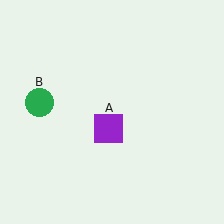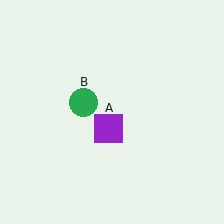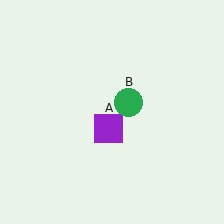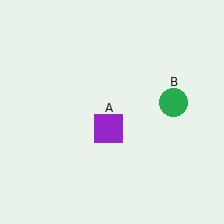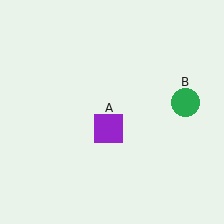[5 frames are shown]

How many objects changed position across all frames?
1 object changed position: green circle (object B).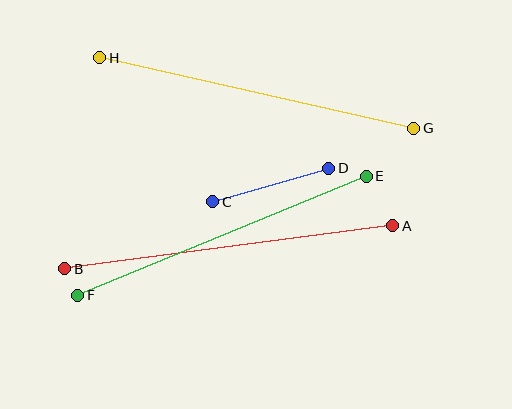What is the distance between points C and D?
The distance is approximately 121 pixels.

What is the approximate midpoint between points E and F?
The midpoint is at approximately (222, 236) pixels.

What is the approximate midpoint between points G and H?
The midpoint is at approximately (257, 93) pixels.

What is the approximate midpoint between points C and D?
The midpoint is at approximately (271, 185) pixels.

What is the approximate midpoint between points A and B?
The midpoint is at approximately (229, 247) pixels.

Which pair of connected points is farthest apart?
Points A and B are farthest apart.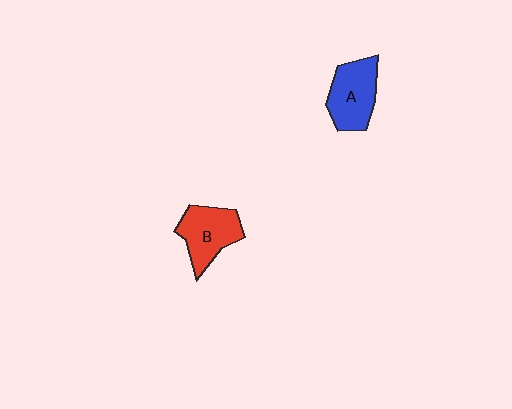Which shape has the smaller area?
Shape B (red).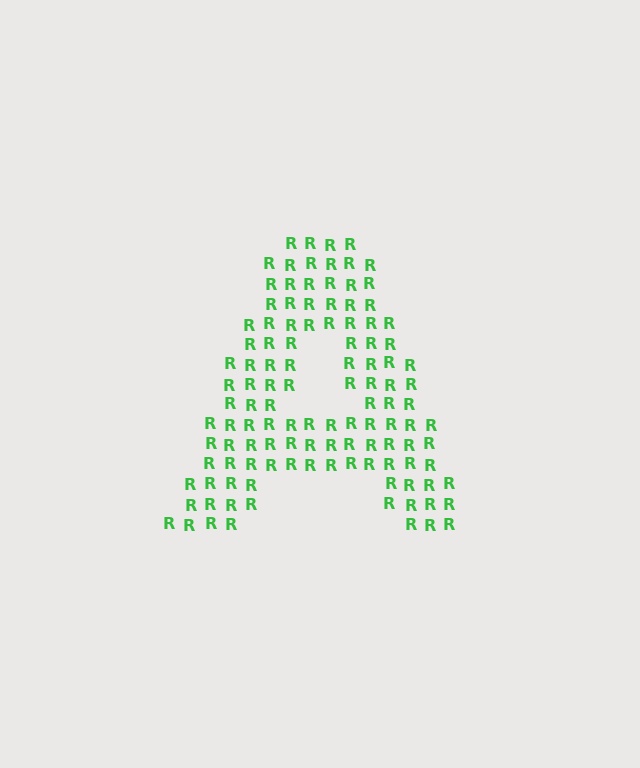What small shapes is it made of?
It is made of small letter R's.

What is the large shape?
The large shape is the letter A.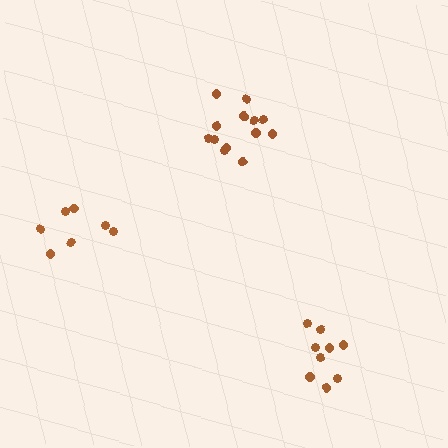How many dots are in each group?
Group 1: 9 dots, Group 2: 13 dots, Group 3: 7 dots (29 total).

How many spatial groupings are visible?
There are 3 spatial groupings.